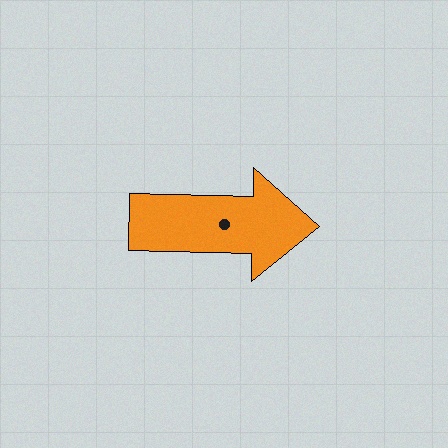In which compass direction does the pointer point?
East.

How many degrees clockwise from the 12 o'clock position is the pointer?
Approximately 91 degrees.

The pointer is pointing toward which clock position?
Roughly 3 o'clock.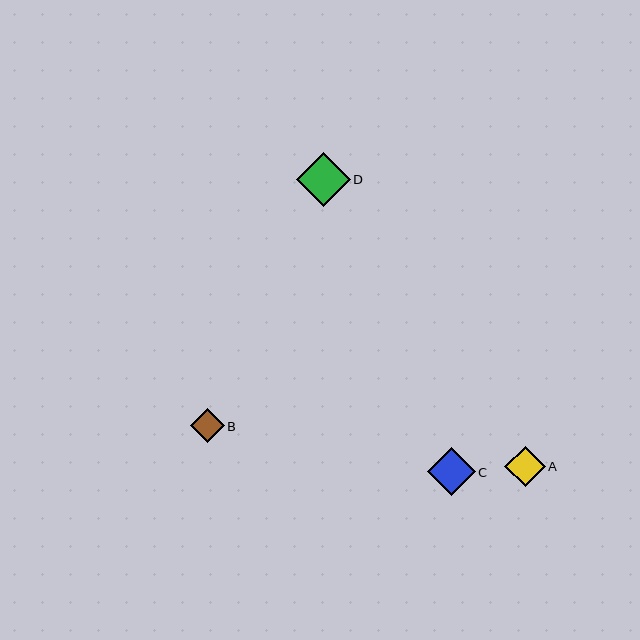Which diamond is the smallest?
Diamond B is the smallest with a size of approximately 34 pixels.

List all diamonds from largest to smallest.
From largest to smallest: D, C, A, B.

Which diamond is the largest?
Diamond D is the largest with a size of approximately 54 pixels.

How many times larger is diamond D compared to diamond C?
Diamond D is approximately 1.1 times the size of diamond C.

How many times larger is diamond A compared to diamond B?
Diamond A is approximately 1.2 times the size of diamond B.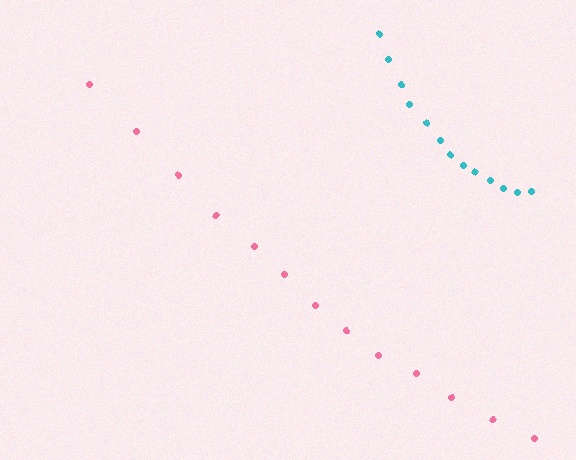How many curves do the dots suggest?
There are 2 distinct paths.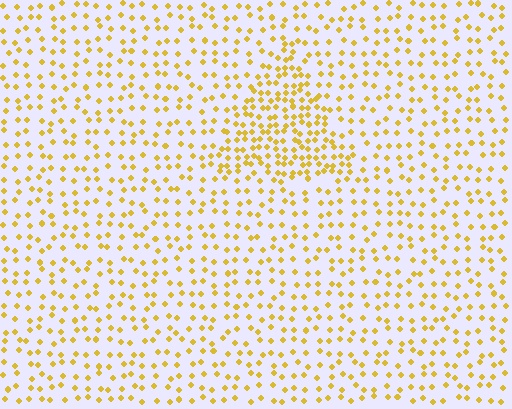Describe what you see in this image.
The image contains small yellow elements arranged at two different densities. A triangle-shaped region is visible where the elements are more densely packed than the surrounding area.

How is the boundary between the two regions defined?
The boundary is defined by a change in element density (approximately 2.1x ratio). All elements are the same color, size, and shape.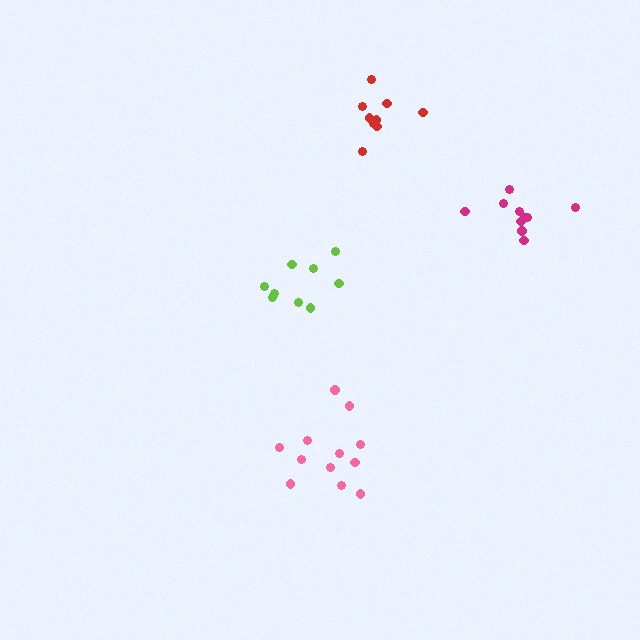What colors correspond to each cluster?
The clusters are colored: pink, lime, red, magenta.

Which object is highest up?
The red cluster is topmost.